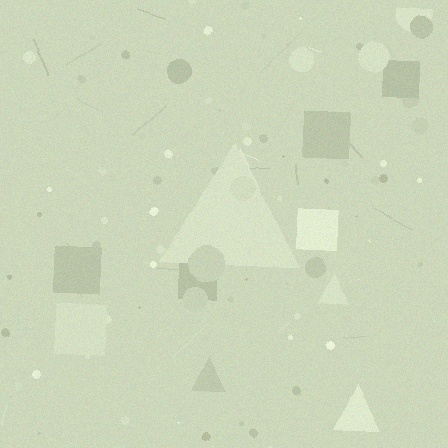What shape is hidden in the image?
A triangle is hidden in the image.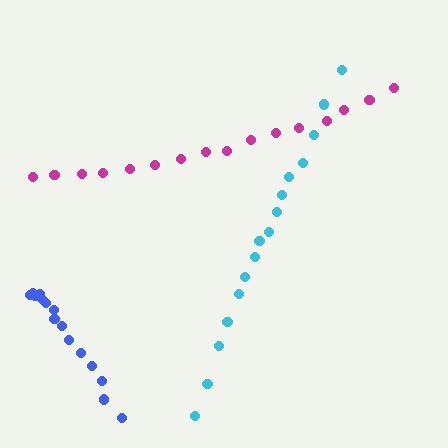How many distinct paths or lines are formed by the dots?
There are 3 distinct paths.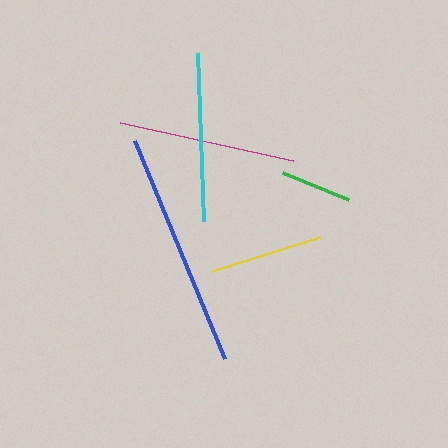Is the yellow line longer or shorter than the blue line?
The blue line is longer than the yellow line.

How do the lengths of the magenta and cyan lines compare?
The magenta and cyan lines are approximately the same length.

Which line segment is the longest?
The blue line is the longest at approximately 235 pixels.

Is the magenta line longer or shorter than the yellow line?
The magenta line is longer than the yellow line.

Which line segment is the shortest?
The green line is the shortest at approximately 71 pixels.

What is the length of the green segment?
The green segment is approximately 71 pixels long.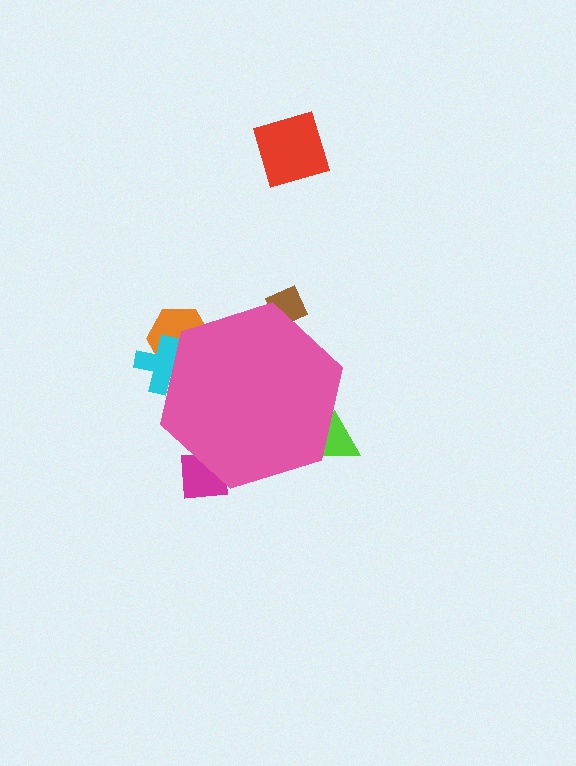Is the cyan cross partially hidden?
Yes, the cyan cross is partially hidden behind the pink hexagon.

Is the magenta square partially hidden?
Yes, the magenta square is partially hidden behind the pink hexagon.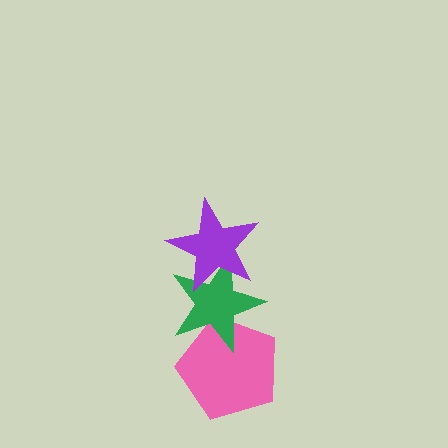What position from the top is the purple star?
The purple star is 1st from the top.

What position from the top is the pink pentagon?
The pink pentagon is 3rd from the top.